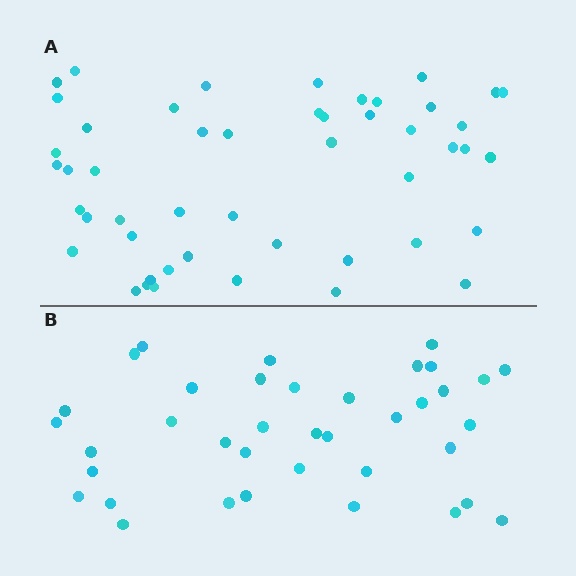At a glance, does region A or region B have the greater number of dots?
Region A (the top region) has more dots.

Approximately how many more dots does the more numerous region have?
Region A has roughly 12 or so more dots than region B.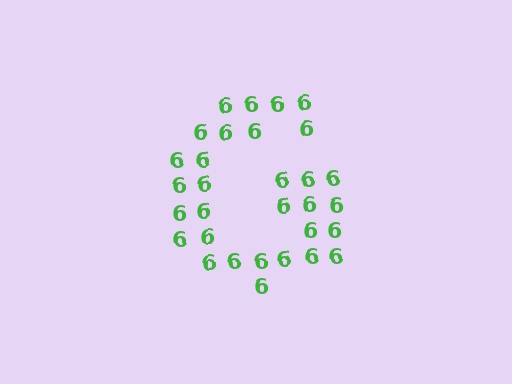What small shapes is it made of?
It is made of small digit 6's.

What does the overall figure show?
The overall figure shows the letter G.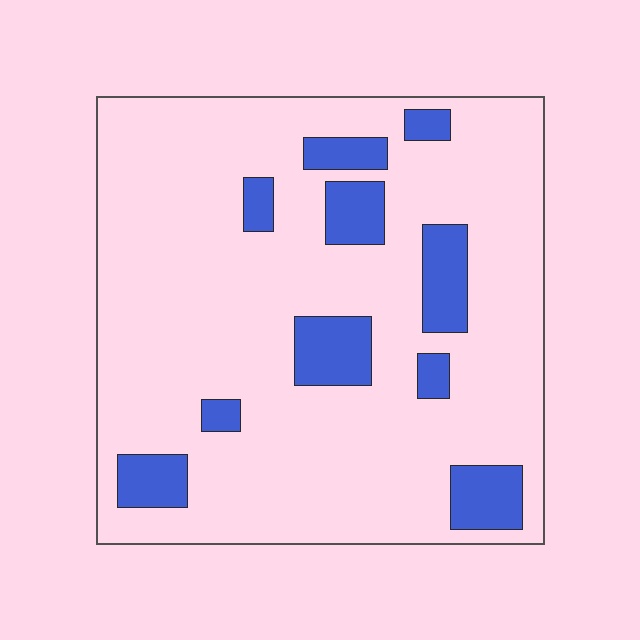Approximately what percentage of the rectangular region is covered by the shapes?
Approximately 15%.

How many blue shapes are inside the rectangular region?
10.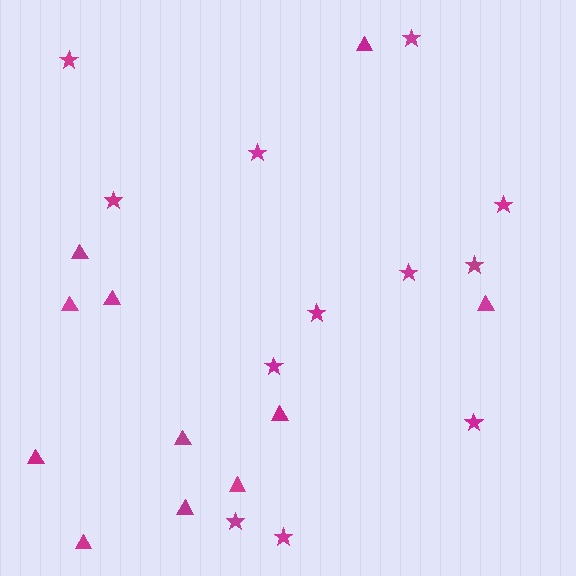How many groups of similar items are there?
There are 2 groups: one group of triangles (11) and one group of stars (12).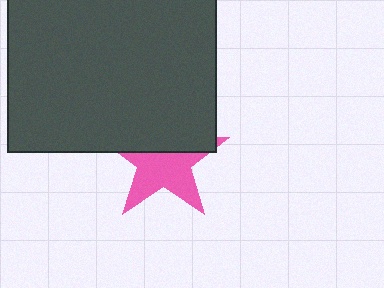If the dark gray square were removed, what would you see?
You would see the complete pink star.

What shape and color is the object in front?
The object in front is a dark gray square.